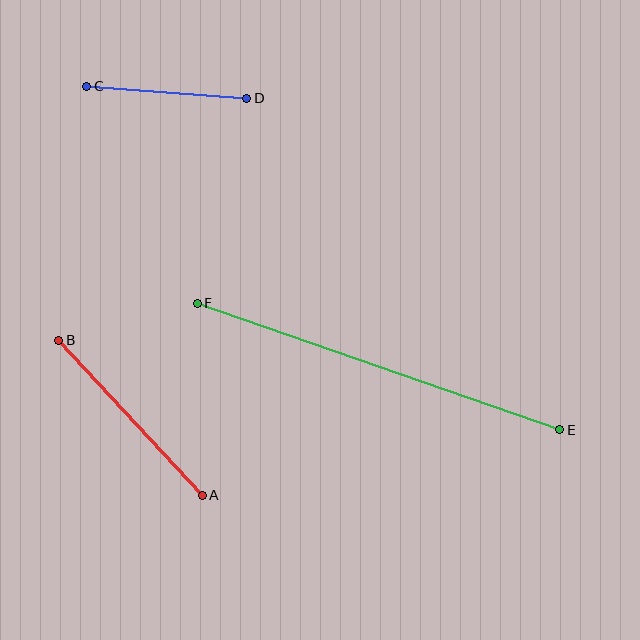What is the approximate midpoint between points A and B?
The midpoint is at approximately (130, 418) pixels.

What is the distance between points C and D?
The distance is approximately 160 pixels.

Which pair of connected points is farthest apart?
Points E and F are farthest apart.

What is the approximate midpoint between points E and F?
The midpoint is at approximately (379, 366) pixels.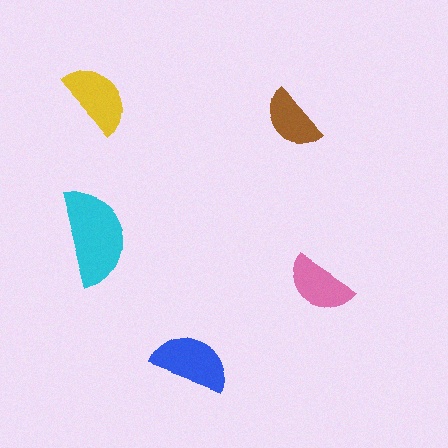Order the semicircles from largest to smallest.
the cyan one, the blue one, the yellow one, the pink one, the brown one.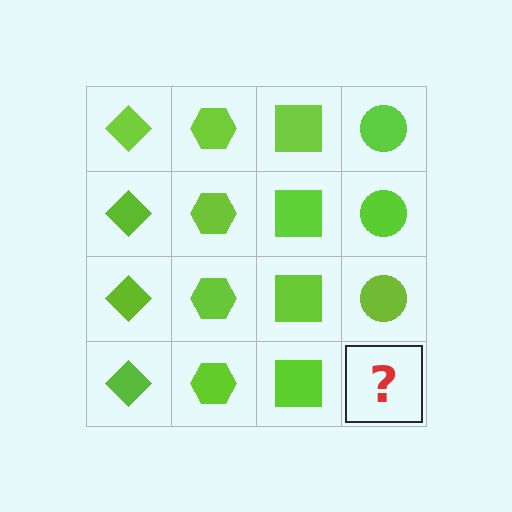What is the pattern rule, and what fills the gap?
The rule is that each column has a consistent shape. The gap should be filled with a lime circle.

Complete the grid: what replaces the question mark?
The question mark should be replaced with a lime circle.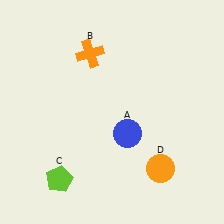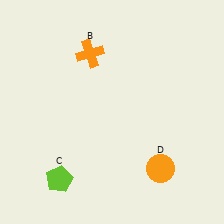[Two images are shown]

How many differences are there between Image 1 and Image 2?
There is 1 difference between the two images.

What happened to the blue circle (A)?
The blue circle (A) was removed in Image 2. It was in the bottom-right area of Image 1.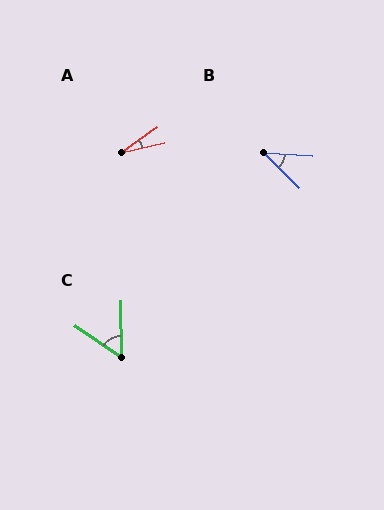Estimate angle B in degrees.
Approximately 42 degrees.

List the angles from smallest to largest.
A (23°), B (42°), C (55°).